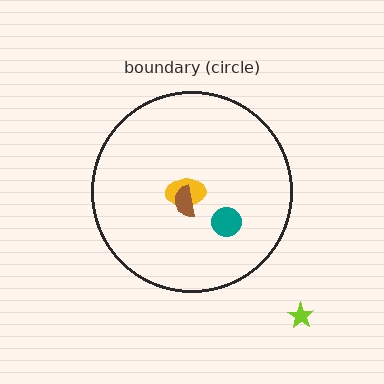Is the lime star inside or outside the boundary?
Outside.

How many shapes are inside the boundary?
3 inside, 1 outside.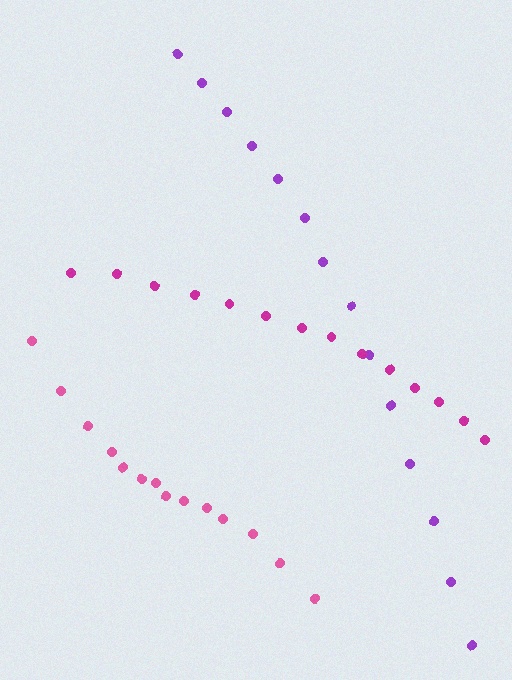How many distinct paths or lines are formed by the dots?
There are 3 distinct paths.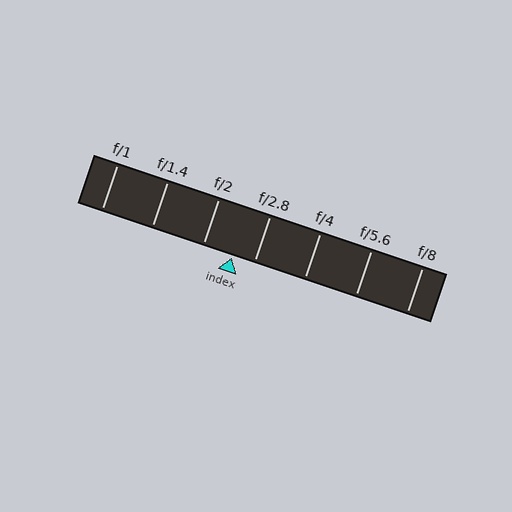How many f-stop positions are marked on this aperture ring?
There are 7 f-stop positions marked.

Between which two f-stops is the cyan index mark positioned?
The index mark is between f/2 and f/2.8.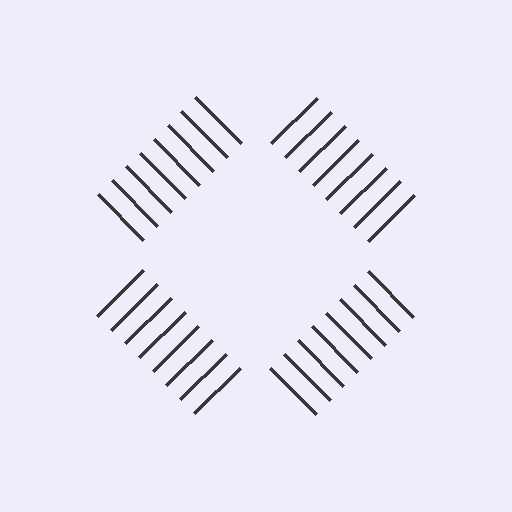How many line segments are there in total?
32 — 8 along each of the 4 edges.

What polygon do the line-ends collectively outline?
An illusory square — the line segments terminate on its edges but no continuous stroke is drawn.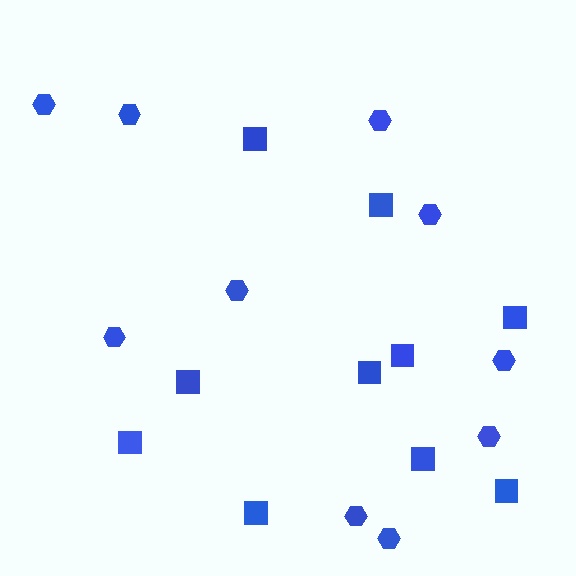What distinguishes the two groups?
There are 2 groups: one group of hexagons (10) and one group of squares (10).